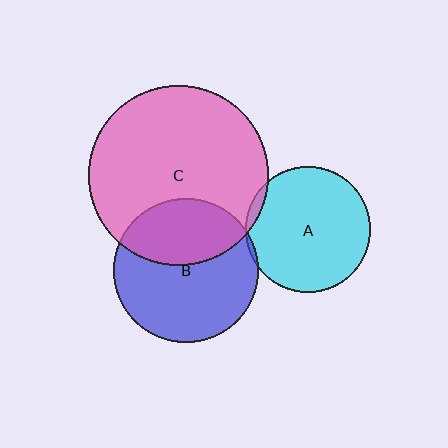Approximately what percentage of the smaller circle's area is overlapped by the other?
Approximately 5%.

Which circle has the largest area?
Circle C (pink).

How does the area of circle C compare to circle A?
Approximately 2.1 times.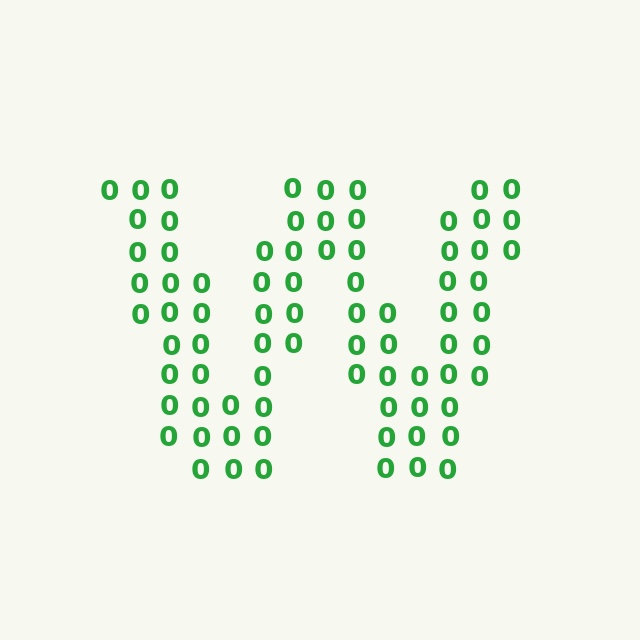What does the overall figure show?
The overall figure shows the letter W.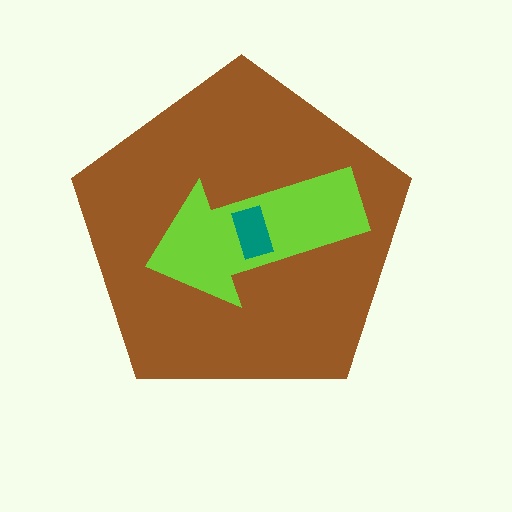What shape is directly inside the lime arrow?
The teal rectangle.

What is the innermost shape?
The teal rectangle.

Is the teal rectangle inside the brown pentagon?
Yes.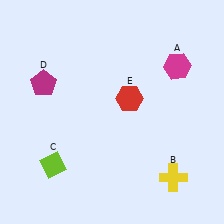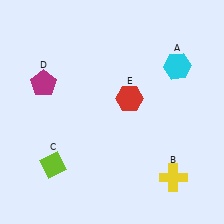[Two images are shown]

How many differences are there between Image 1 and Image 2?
There is 1 difference between the two images.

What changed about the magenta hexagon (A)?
In Image 1, A is magenta. In Image 2, it changed to cyan.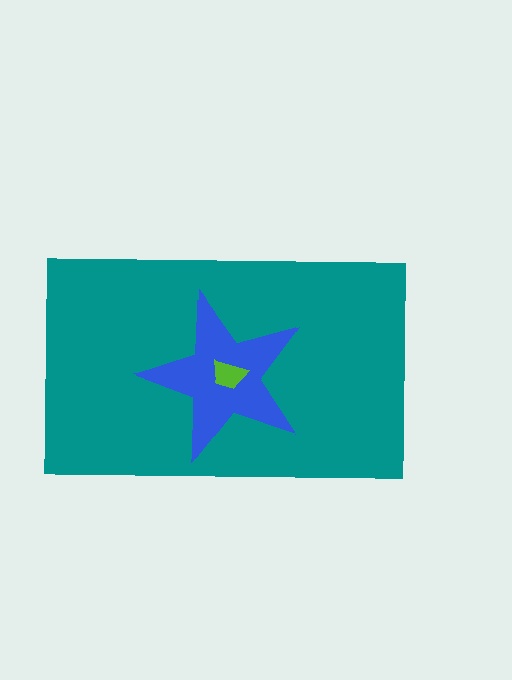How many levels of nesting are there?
3.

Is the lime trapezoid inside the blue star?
Yes.